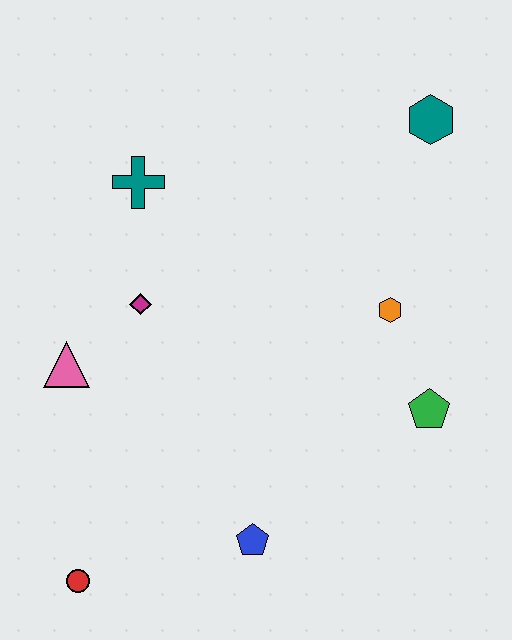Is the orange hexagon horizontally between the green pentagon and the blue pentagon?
Yes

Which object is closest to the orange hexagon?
The green pentagon is closest to the orange hexagon.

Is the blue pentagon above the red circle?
Yes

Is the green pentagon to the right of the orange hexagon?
Yes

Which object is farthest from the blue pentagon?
The teal hexagon is farthest from the blue pentagon.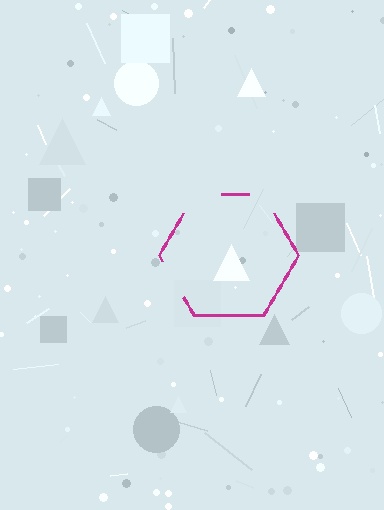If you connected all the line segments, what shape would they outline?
They would outline a hexagon.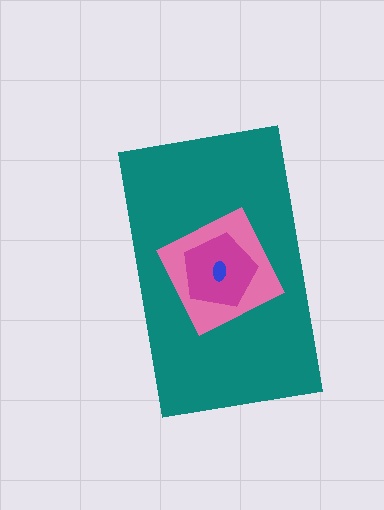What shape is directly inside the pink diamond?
The magenta pentagon.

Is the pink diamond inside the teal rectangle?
Yes.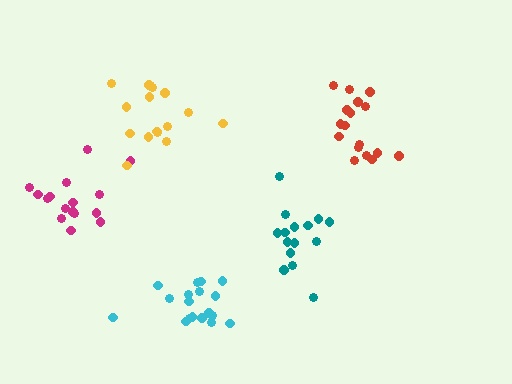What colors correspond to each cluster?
The clusters are colored: magenta, teal, yellow, cyan, red.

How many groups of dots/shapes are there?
There are 5 groups.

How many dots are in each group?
Group 1: 16 dots, Group 2: 15 dots, Group 3: 16 dots, Group 4: 18 dots, Group 5: 18 dots (83 total).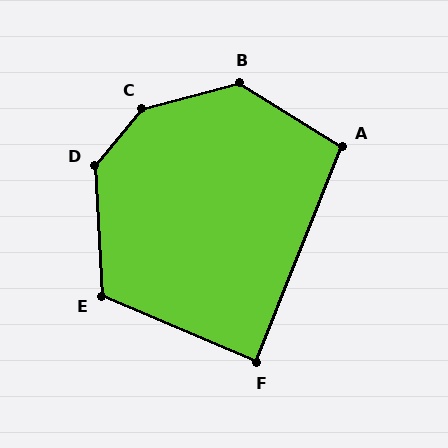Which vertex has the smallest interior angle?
F, at approximately 89 degrees.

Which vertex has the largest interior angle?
C, at approximately 144 degrees.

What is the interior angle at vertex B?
Approximately 134 degrees (obtuse).